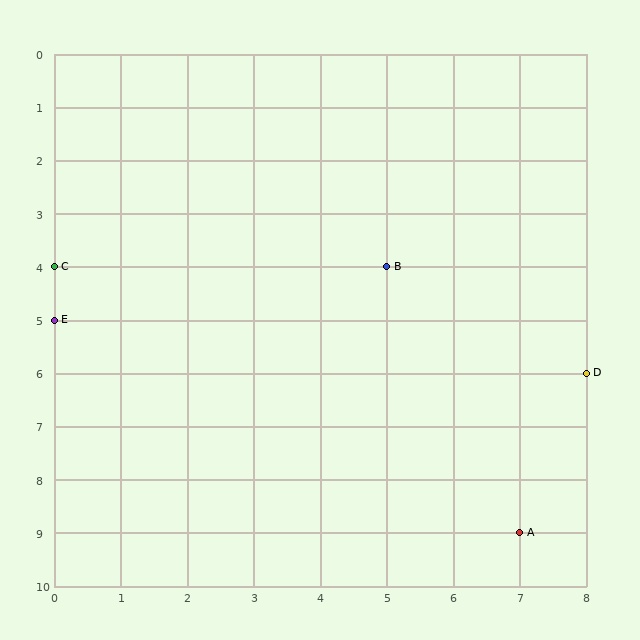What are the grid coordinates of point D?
Point D is at grid coordinates (8, 6).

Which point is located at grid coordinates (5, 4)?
Point B is at (5, 4).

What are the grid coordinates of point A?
Point A is at grid coordinates (7, 9).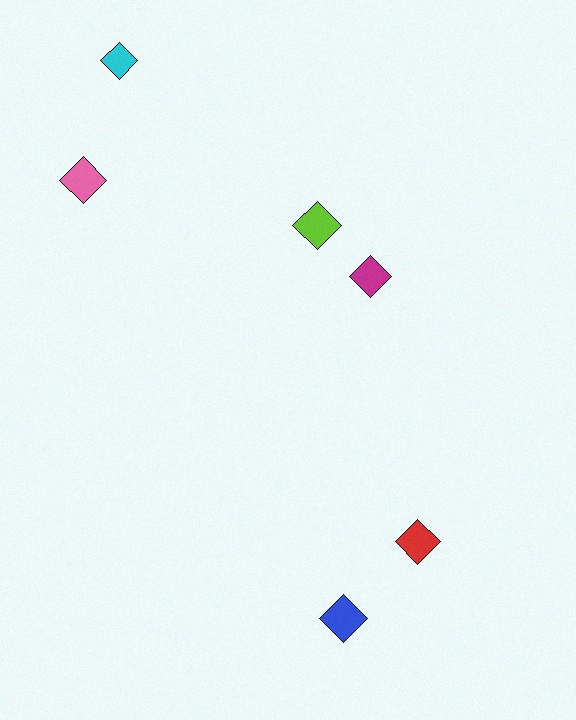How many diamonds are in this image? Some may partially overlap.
There are 6 diamonds.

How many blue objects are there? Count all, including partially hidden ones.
There is 1 blue object.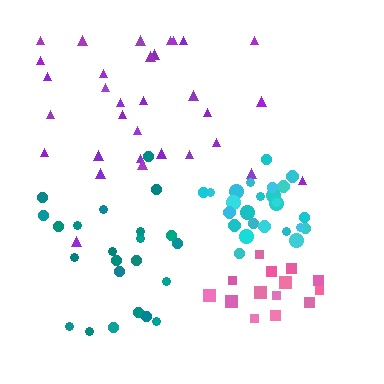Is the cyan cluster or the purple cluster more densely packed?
Cyan.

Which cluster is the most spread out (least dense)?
Purple.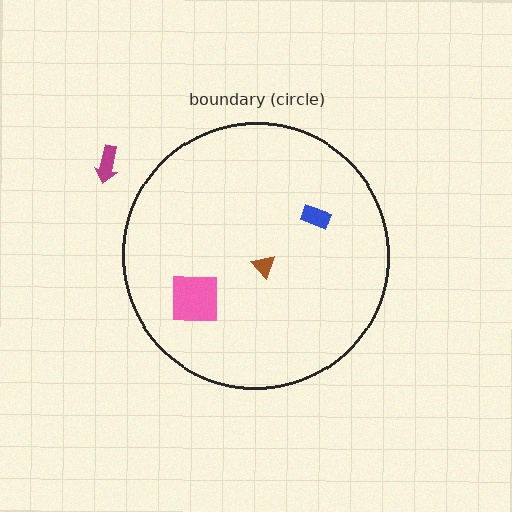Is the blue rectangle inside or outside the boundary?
Inside.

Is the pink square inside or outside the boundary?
Inside.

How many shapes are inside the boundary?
3 inside, 1 outside.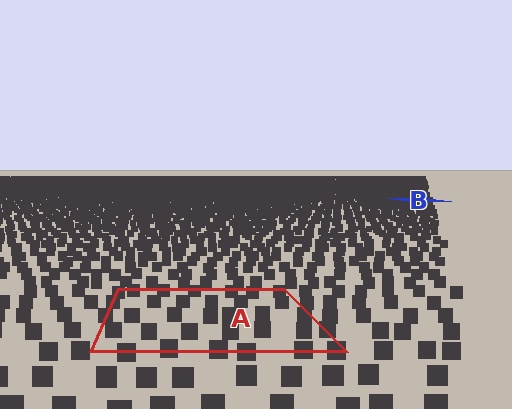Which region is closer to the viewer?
Region A is closer. The texture elements there are larger and more spread out.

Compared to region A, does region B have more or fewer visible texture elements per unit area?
Region B has more texture elements per unit area — they are packed more densely because it is farther away.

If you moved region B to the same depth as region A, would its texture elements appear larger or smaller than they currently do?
They would appear larger. At a closer depth, the same texture elements are projected at a bigger on-screen size.